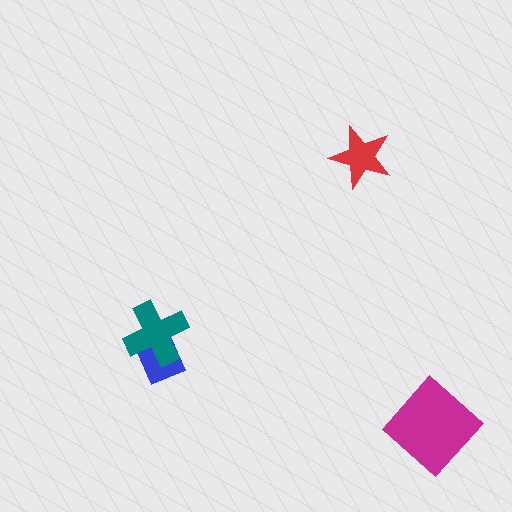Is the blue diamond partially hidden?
Yes, it is partially covered by another shape.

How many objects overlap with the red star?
0 objects overlap with the red star.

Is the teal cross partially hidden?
No, no other shape covers it.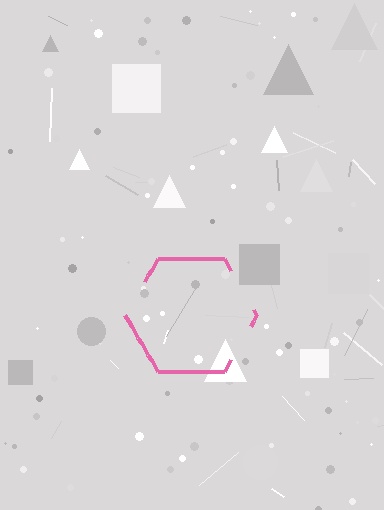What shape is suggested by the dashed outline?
The dashed outline suggests a hexagon.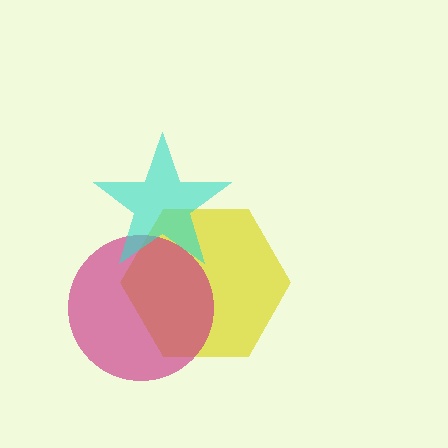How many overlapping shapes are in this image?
There are 3 overlapping shapes in the image.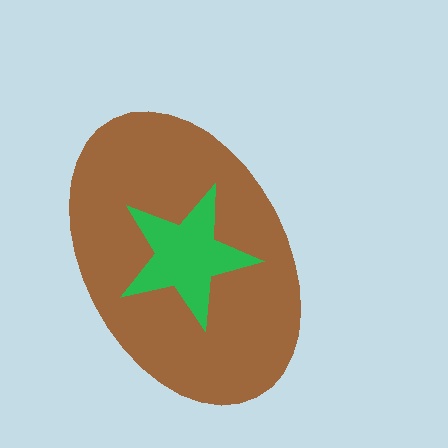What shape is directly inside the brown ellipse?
The green star.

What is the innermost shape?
The green star.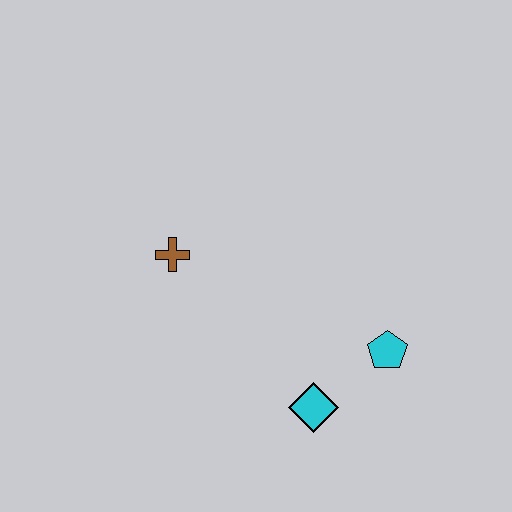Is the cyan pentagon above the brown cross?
No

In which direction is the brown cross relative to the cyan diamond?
The brown cross is above the cyan diamond.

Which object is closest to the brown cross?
The cyan diamond is closest to the brown cross.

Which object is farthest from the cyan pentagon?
The brown cross is farthest from the cyan pentagon.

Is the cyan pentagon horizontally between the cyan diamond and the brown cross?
No